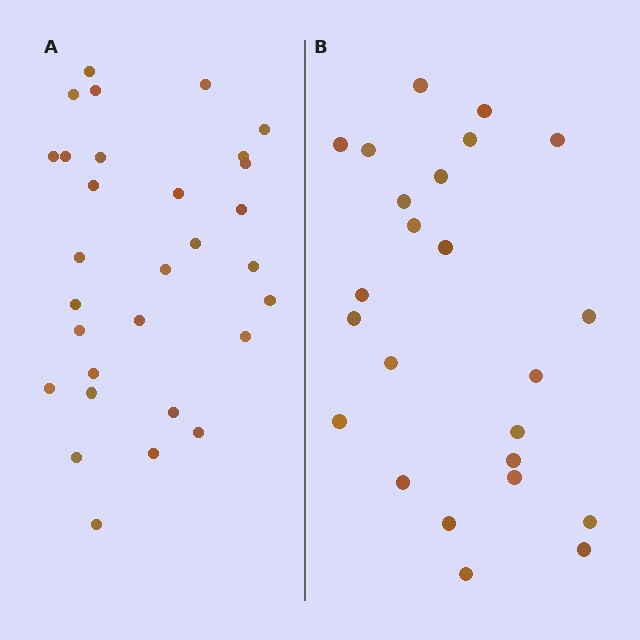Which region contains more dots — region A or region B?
Region A (the left region) has more dots.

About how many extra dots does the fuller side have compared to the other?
Region A has about 6 more dots than region B.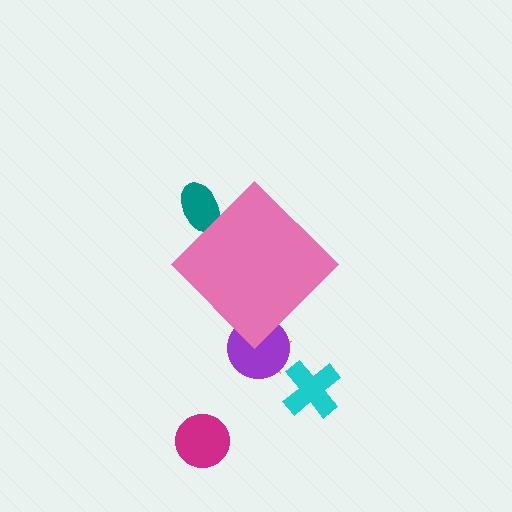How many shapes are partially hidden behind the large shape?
3 shapes are partially hidden.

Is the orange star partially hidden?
Yes, the orange star is partially hidden behind the pink diamond.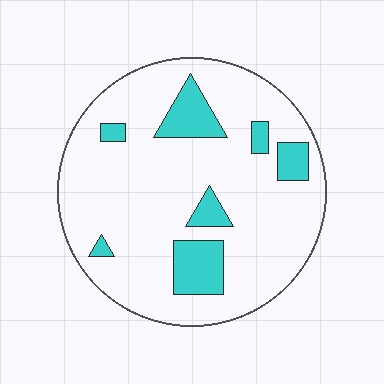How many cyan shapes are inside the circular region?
7.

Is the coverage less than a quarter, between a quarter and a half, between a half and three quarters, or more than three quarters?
Less than a quarter.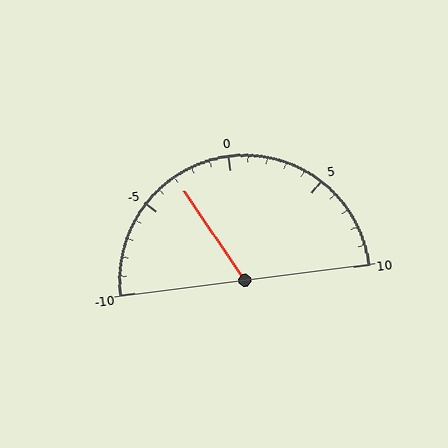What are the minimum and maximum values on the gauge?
The gauge ranges from -10 to 10.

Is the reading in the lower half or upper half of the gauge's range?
The reading is in the lower half of the range (-10 to 10).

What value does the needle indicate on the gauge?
The needle indicates approximately -3.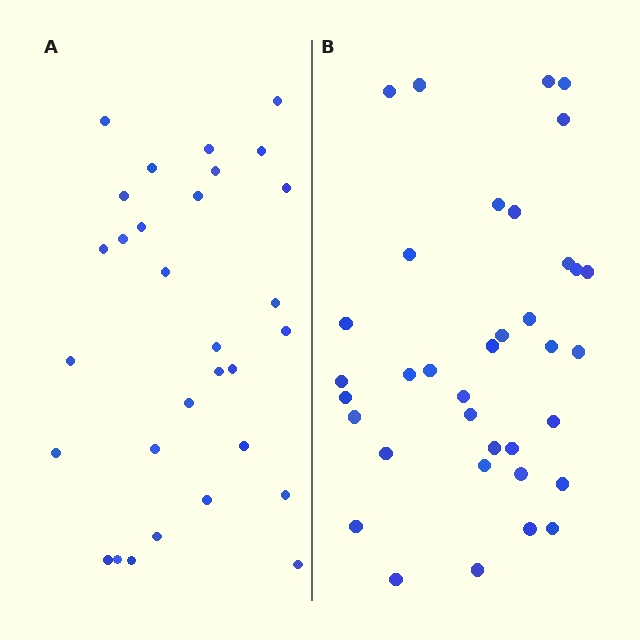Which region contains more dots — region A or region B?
Region B (the right region) has more dots.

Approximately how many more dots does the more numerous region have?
Region B has about 6 more dots than region A.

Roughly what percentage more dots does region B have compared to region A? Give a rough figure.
About 20% more.